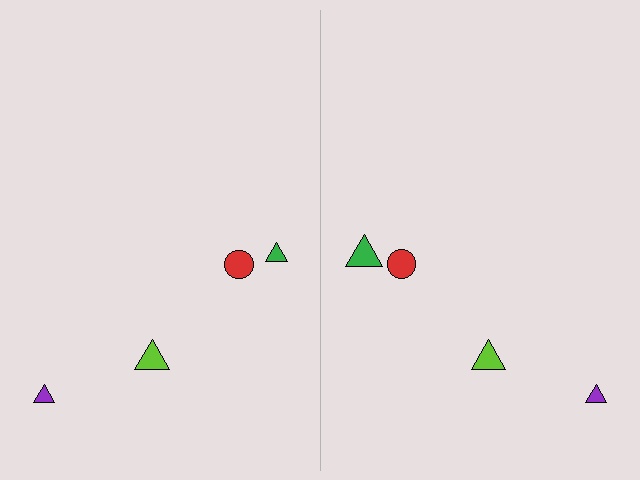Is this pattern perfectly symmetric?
No, the pattern is not perfectly symmetric. The green triangle on the right side has a different size than its mirror counterpart.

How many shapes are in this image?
There are 8 shapes in this image.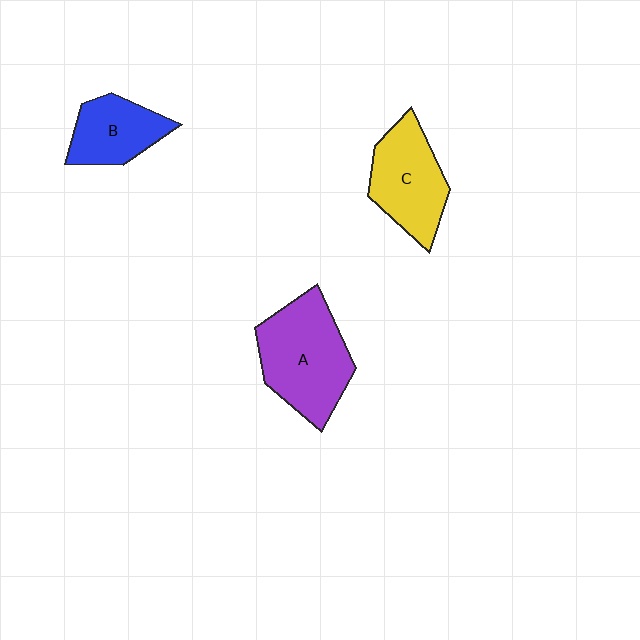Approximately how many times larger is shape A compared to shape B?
Approximately 1.6 times.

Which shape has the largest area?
Shape A (purple).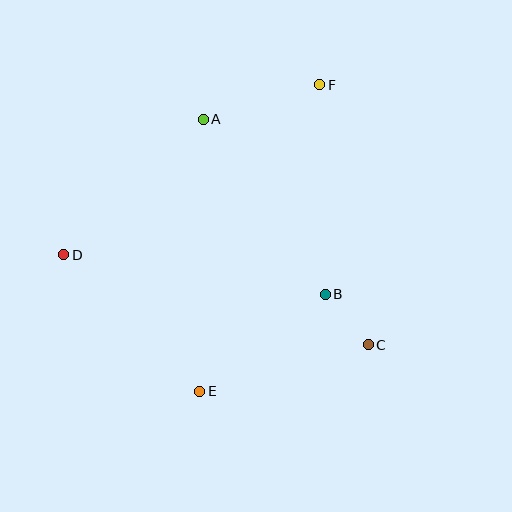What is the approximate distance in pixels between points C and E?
The distance between C and E is approximately 175 pixels.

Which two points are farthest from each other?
Points E and F are farthest from each other.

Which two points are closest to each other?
Points B and C are closest to each other.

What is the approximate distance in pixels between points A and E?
The distance between A and E is approximately 272 pixels.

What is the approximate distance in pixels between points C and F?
The distance between C and F is approximately 264 pixels.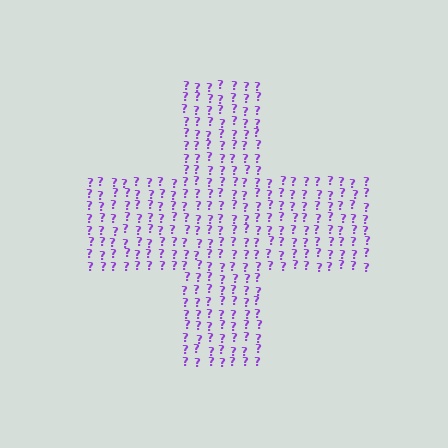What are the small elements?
The small elements are question marks.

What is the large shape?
The large shape is a cross.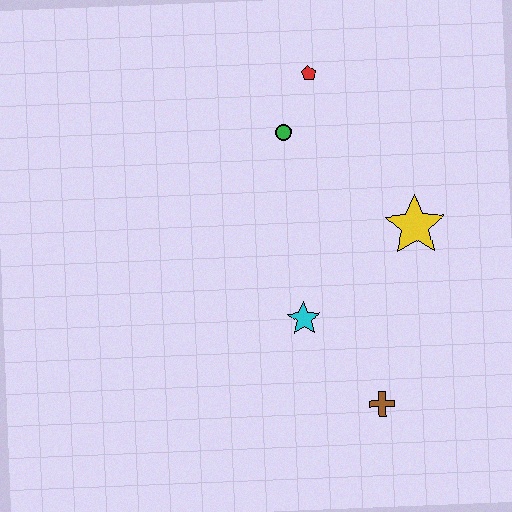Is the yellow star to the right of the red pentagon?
Yes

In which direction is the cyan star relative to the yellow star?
The cyan star is to the left of the yellow star.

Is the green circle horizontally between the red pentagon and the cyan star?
No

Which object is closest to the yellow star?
The cyan star is closest to the yellow star.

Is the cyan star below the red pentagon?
Yes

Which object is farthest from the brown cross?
The red pentagon is farthest from the brown cross.